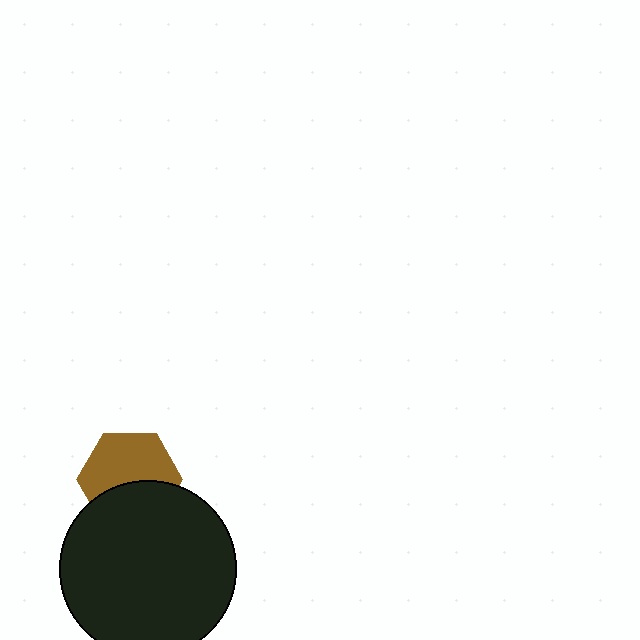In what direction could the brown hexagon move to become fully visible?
The brown hexagon could move up. That would shift it out from behind the black circle entirely.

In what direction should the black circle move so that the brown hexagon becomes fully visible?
The black circle should move down. That is the shortest direction to clear the overlap and leave the brown hexagon fully visible.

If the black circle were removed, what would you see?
You would see the complete brown hexagon.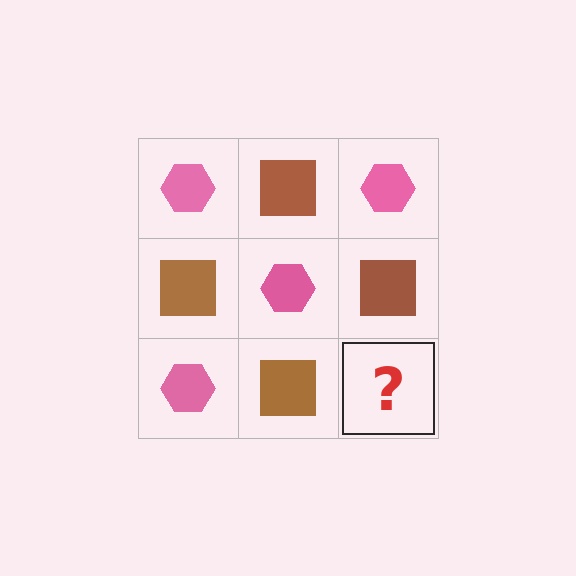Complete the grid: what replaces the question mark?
The question mark should be replaced with a pink hexagon.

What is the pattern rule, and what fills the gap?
The rule is that it alternates pink hexagon and brown square in a checkerboard pattern. The gap should be filled with a pink hexagon.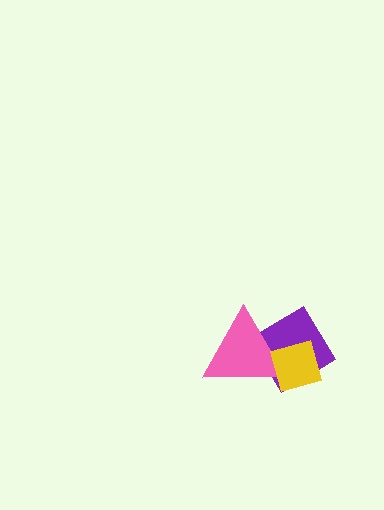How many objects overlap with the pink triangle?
2 objects overlap with the pink triangle.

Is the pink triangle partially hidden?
Yes, it is partially covered by another shape.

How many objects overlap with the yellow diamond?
2 objects overlap with the yellow diamond.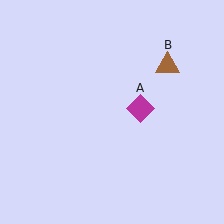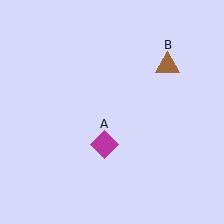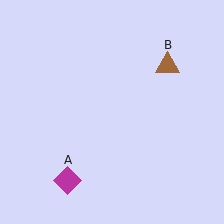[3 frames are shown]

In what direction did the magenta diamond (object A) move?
The magenta diamond (object A) moved down and to the left.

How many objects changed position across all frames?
1 object changed position: magenta diamond (object A).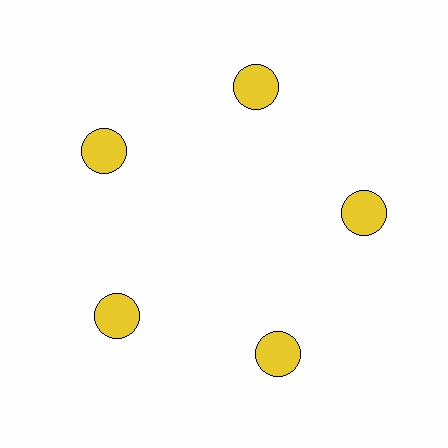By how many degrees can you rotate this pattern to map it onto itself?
The pattern maps onto itself every 72 degrees of rotation.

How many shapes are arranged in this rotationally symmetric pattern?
There are 5 shapes, arranged in 5 groups of 1.